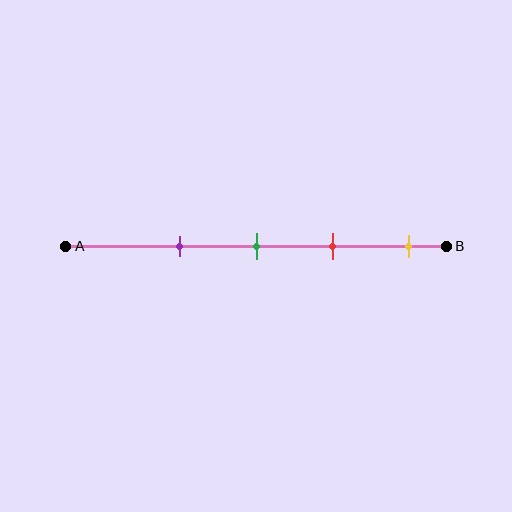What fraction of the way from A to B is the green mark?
The green mark is approximately 50% (0.5) of the way from A to B.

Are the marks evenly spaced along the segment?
Yes, the marks are approximately evenly spaced.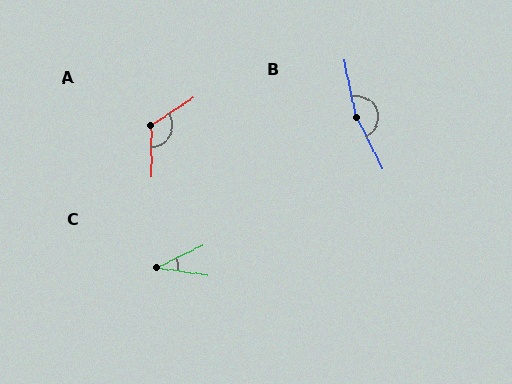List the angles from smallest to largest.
C (33°), A (123°), B (165°).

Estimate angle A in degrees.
Approximately 123 degrees.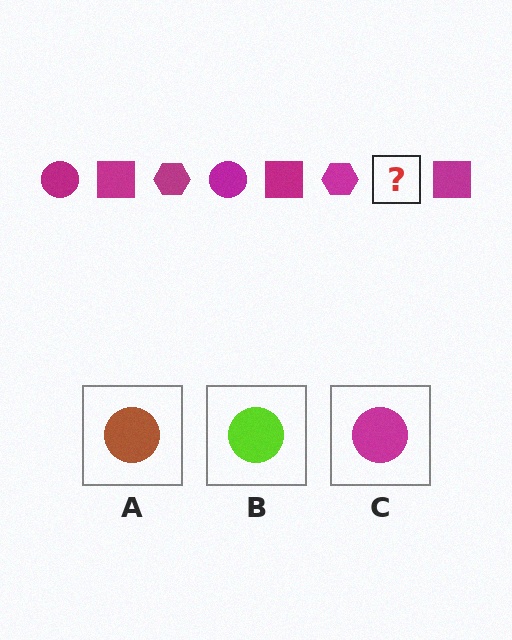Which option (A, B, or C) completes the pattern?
C.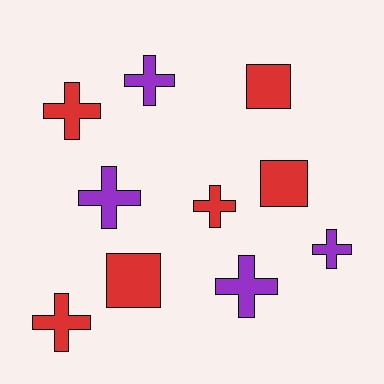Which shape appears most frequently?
Cross, with 7 objects.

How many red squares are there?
There are 3 red squares.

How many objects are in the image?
There are 10 objects.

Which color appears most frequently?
Red, with 6 objects.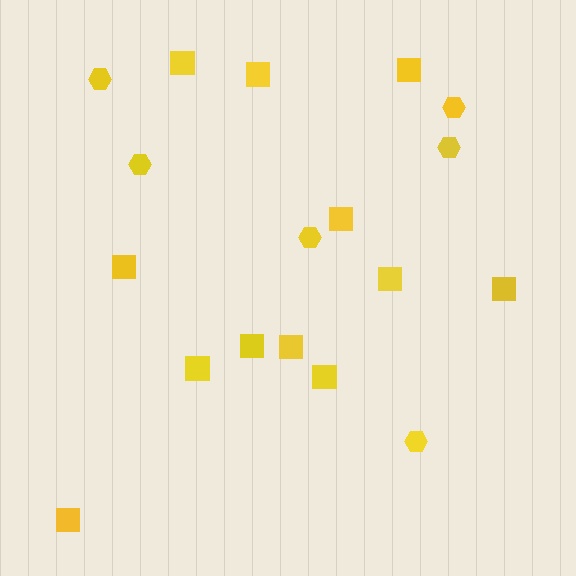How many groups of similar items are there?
There are 2 groups: one group of hexagons (6) and one group of squares (12).